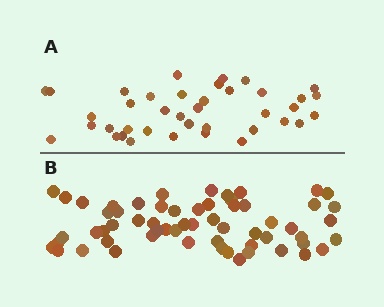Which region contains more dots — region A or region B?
Region B (the bottom region) has more dots.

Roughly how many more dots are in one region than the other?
Region B has approximately 20 more dots than region A.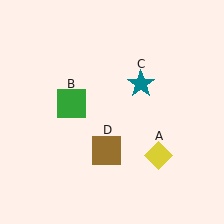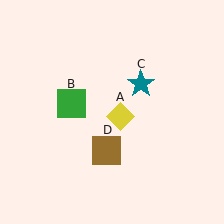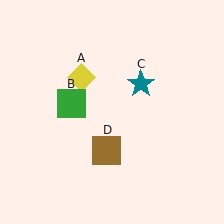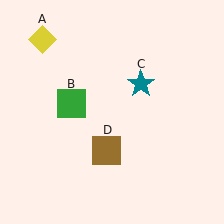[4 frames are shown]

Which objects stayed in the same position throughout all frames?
Green square (object B) and teal star (object C) and brown square (object D) remained stationary.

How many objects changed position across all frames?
1 object changed position: yellow diamond (object A).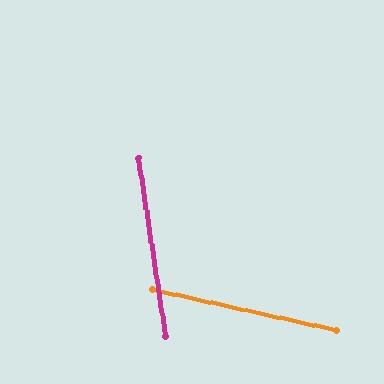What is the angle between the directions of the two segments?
Approximately 69 degrees.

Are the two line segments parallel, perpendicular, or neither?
Neither parallel nor perpendicular — they differ by about 69°.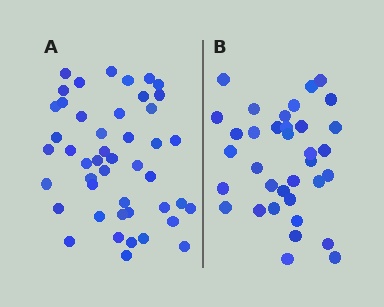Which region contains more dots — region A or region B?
Region A (the left region) has more dots.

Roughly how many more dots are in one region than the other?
Region A has roughly 12 or so more dots than region B.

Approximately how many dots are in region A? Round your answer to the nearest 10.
About 50 dots. (The exact count is 46, which rounds to 50.)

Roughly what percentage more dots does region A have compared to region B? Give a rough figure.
About 30% more.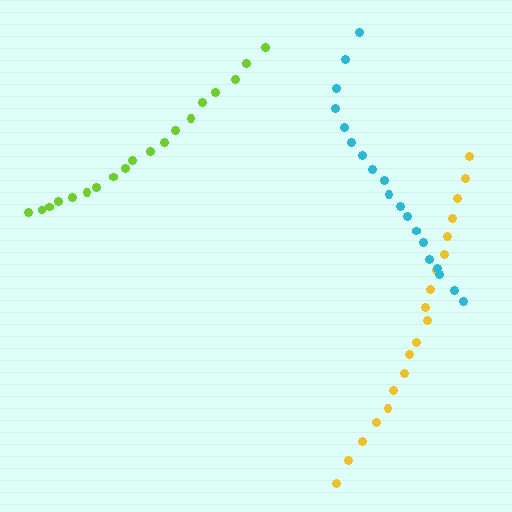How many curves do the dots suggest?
There are 3 distinct paths.